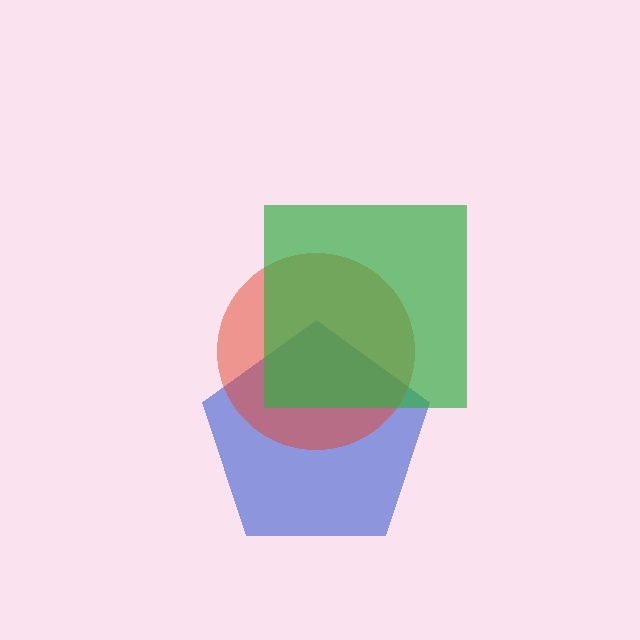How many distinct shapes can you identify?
There are 3 distinct shapes: a blue pentagon, a red circle, a green square.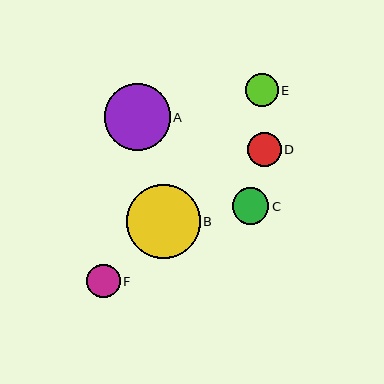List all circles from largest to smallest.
From largest to smallest: B, A, C, F, D, E.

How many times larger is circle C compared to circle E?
Circle C is approximately 1.1 times the size of circle E.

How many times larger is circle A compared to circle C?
Circle A is approximately 1.8 times the size of circle C.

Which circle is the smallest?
Circle E is the smallest with a size of approximately 33 pixels.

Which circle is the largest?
Circle B is the largest with a size of approximately 74 pixels.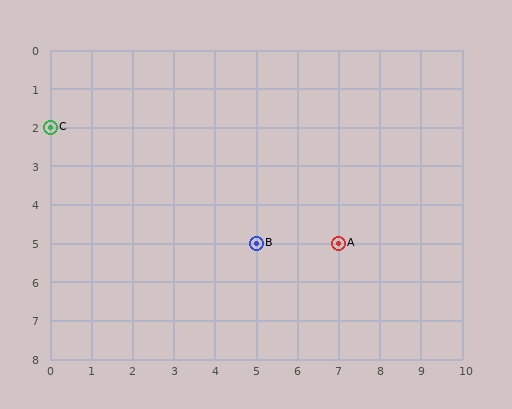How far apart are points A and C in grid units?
Points A and C are 7 columns and 3 rows apart (about 7.6 grid units diagonally).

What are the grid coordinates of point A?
Point A is at grid coordinates (7, 5).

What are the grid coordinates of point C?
Point C is at grid coordinates (0, 2).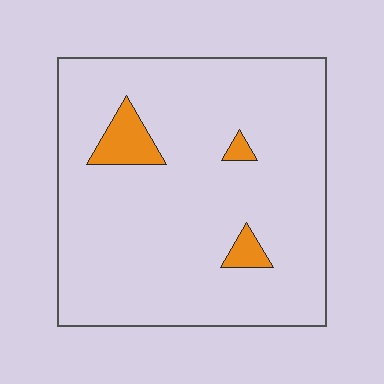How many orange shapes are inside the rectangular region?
3.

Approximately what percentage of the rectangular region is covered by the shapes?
Approximately 5%.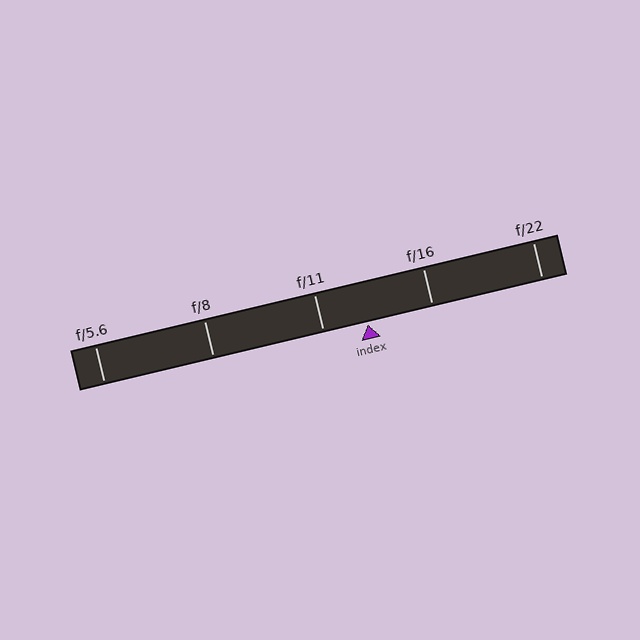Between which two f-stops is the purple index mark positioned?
The index mark is between f/11 and f/16.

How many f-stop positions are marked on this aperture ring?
There are 5 f-stop positions marked.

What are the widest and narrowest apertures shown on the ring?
The widest aperture shown is f/5.6 and the narrowest is f/22.